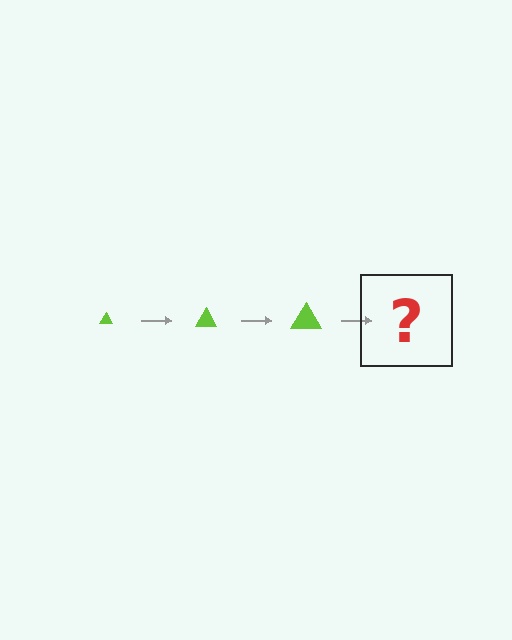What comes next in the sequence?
The next element should be a lime triangle, larger than the previous one.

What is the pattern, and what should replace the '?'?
The pattern is that the triangle gets progressively larger each step. The '?' should be a lime triangle, larger than the previous one.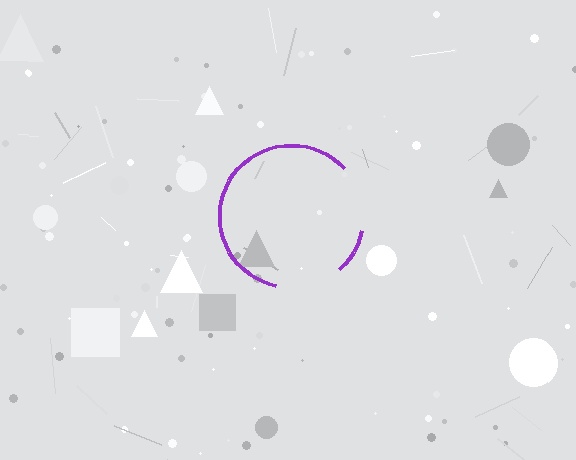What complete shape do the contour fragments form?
The contour fragments form a circle.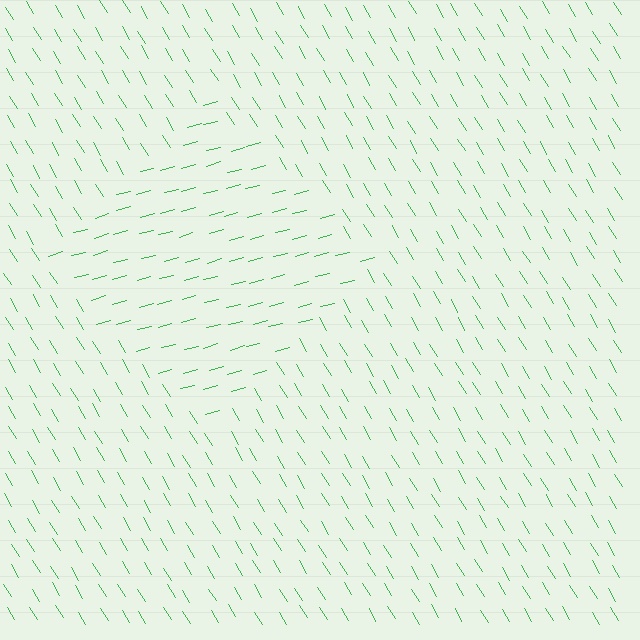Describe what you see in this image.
The image is filled with small green line segments. A diamond region in the image has lines oriented differently from the surrounding lines, creating a visible texture boundary.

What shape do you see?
I see a diamond.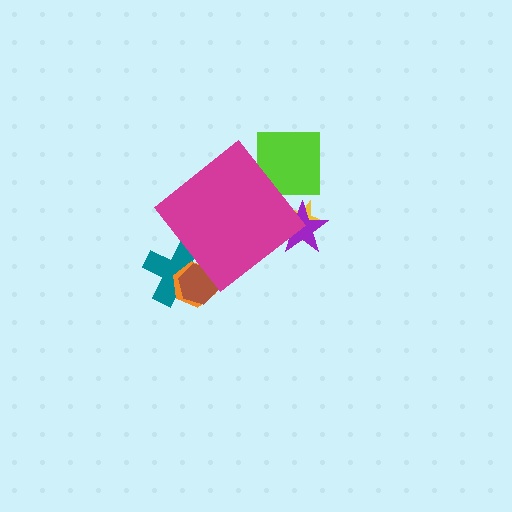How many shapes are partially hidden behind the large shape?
6 shapes are partially hidden.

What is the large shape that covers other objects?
A magenta diamond.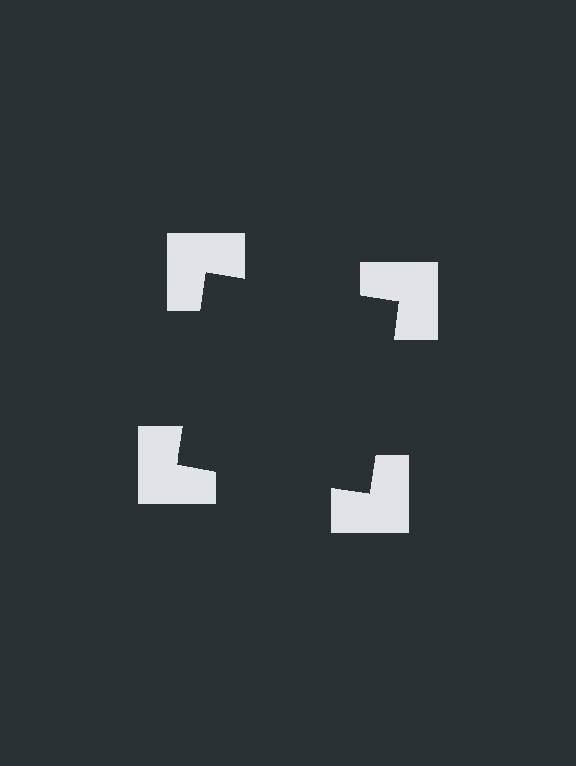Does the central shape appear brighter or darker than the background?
It typically appears slightly darker than the background, even though no actual brightness change is drawn.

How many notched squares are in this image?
There are 4 — one at each vertex of the illusory square.